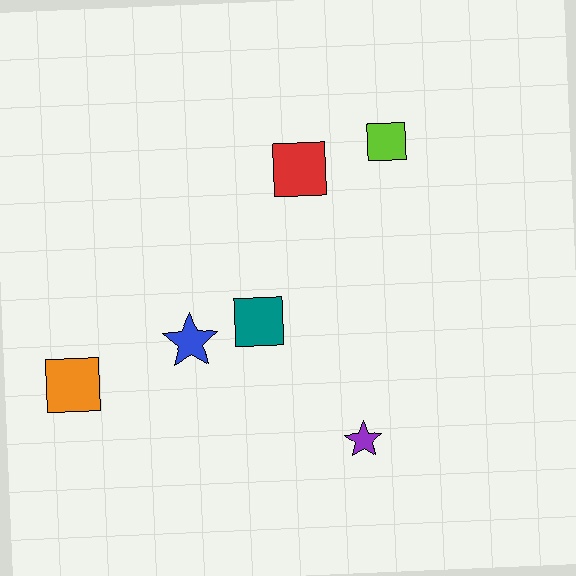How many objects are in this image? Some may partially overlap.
There are 6 objects.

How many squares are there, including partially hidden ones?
There are 4 squares.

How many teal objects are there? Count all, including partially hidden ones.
There is 1 teal object.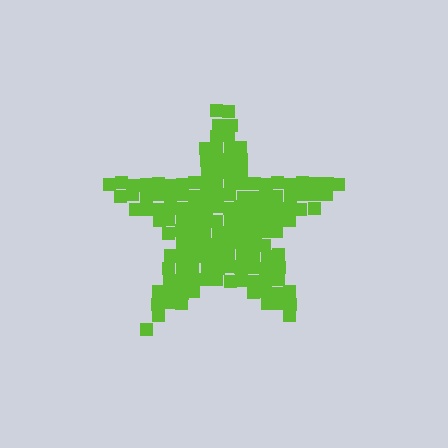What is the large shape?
The large shape is a star.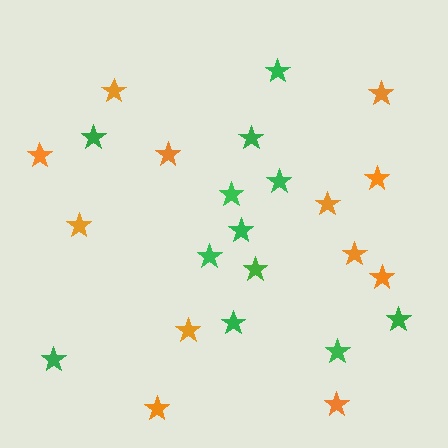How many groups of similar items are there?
There are 2 groups: one group of orange stars (12) and one group of green stars (12).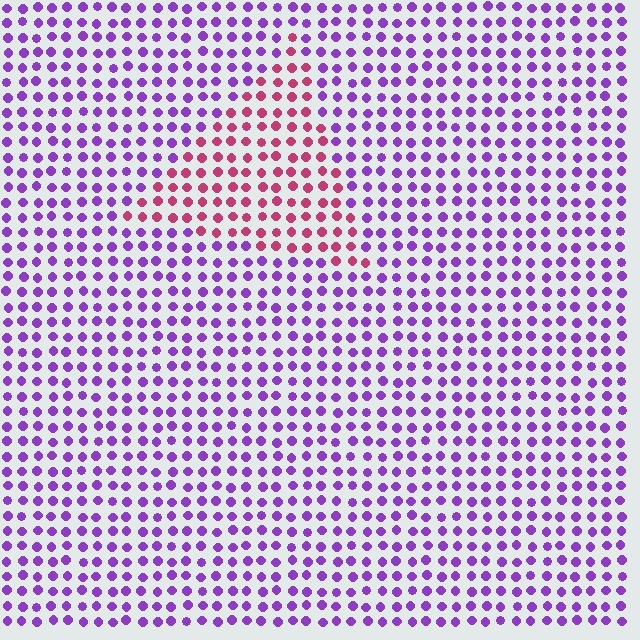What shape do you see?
I see a triangle.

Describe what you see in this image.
The image is filled with small purple elements in a uniform arrangement. A triangle-shaped region is visible where the elements are tinted to a slightly different hue, forming a subtle color boundary.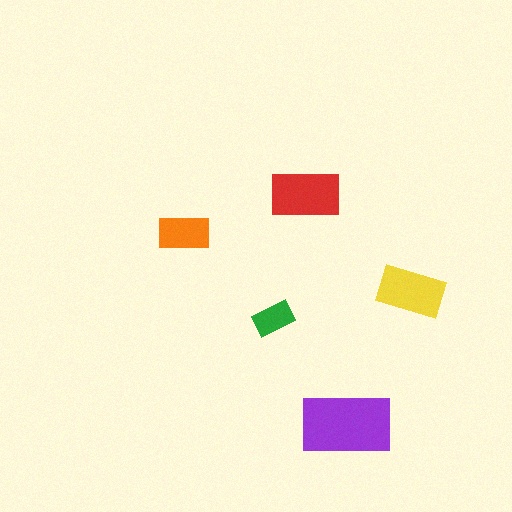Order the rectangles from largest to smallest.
the purple one, the red one, the yellow one, the orange one, the green one.